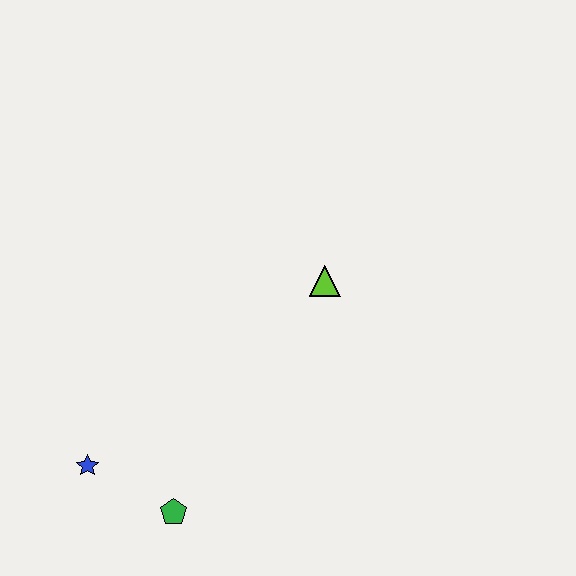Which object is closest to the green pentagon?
The blue star is closest to the green pentagon.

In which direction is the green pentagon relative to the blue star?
The green pentagon is to the right of the blue star.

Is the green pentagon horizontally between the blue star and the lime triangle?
Yes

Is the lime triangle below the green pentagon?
No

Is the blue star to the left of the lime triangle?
Yes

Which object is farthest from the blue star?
The lime triangle is farthest from the blue star.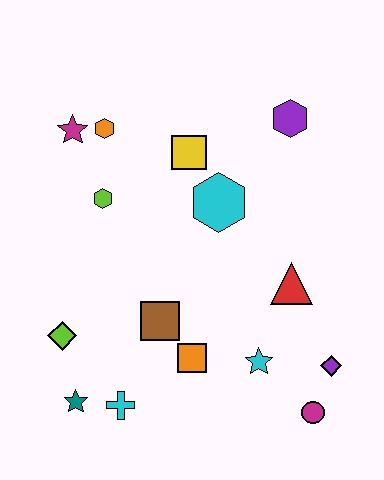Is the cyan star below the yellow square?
Yes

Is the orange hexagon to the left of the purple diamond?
Yes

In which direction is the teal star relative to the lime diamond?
The teal star is below the lime diamond.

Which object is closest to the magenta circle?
The purple diamond is closest to the magenta circle.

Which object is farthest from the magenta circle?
The magenta star is farthest from the magenta circle.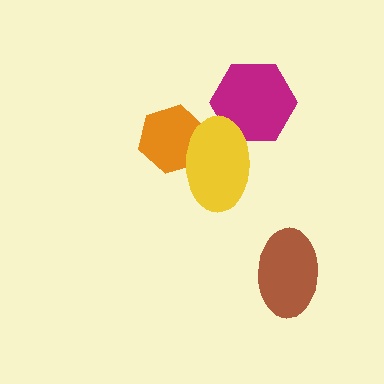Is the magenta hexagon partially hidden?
Yes, it is partially covered by another shape.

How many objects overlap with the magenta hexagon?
1 object overlaps with the magenta hexagon.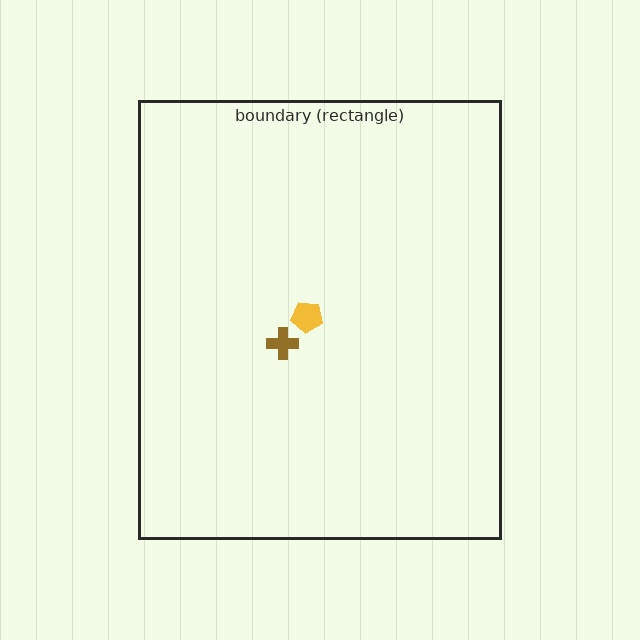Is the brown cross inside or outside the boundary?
Inside.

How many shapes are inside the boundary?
2 inside, 0 outside.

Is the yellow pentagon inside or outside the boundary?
Inside.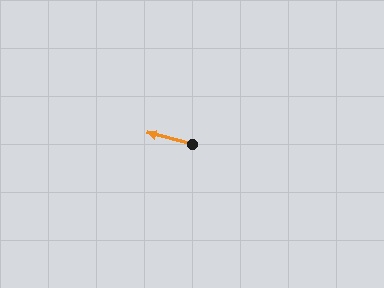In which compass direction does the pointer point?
West.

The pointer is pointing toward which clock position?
Roughly 9 o'clock.